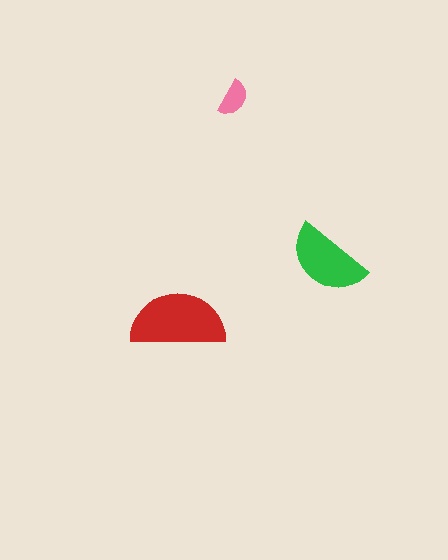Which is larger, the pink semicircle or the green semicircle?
The green one.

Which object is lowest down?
The red semicircle is bottommost.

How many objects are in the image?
There are 3 objects in the image.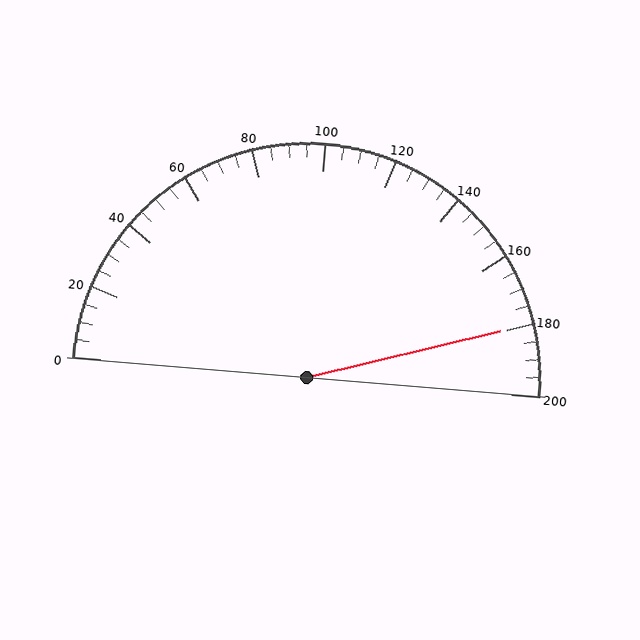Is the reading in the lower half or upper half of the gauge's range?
The reading is in the upper half of the range (0 to 200).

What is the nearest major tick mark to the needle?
The nearest major tick mark is 180.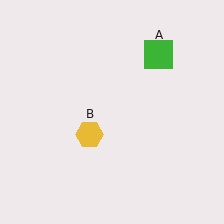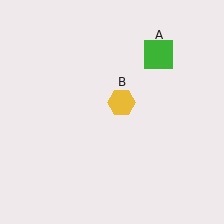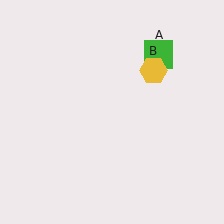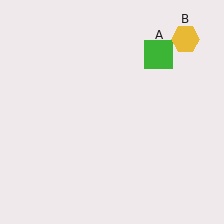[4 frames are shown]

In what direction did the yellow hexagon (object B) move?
The yellow hexagon (object B) moved up and to the right.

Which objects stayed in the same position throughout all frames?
Green square (object A) remained stationary.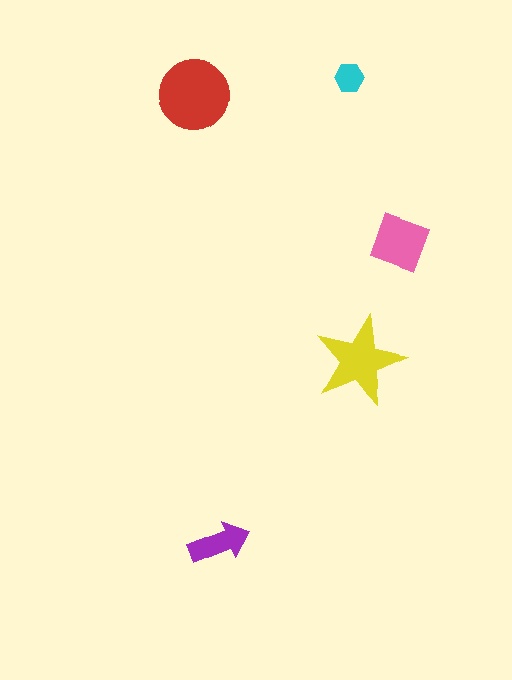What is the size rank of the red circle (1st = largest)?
1st.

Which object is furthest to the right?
The pink square is rightmost.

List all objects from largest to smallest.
The red circle, the yellow star, the pink square, the purple arrow, the cyan hexagon.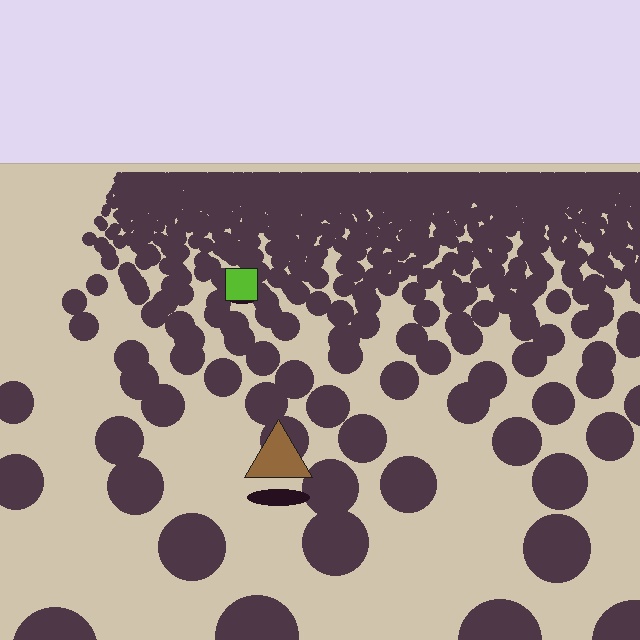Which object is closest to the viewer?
The brown triangle is closest. The texture marks near it are larger and more spread out.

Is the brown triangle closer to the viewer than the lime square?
Yes. The brown triangle is closer — you can tell from the texture gradient: the ground texture is coarser near it.